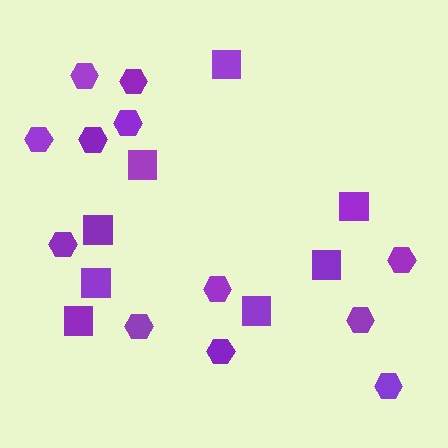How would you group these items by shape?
There are 2 groups: one group of squares (8) and one group of hexagons (12).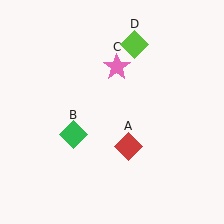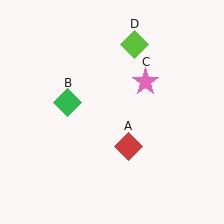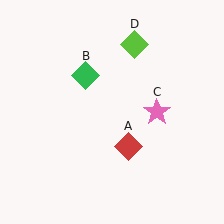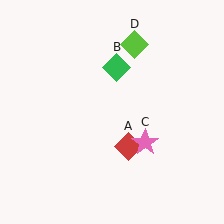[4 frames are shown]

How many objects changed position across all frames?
2 objects changed position: green diamond (object B), pink star (object C).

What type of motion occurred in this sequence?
The green diamond (object B), pink star (object C) rotated clockwise around the center of the scene.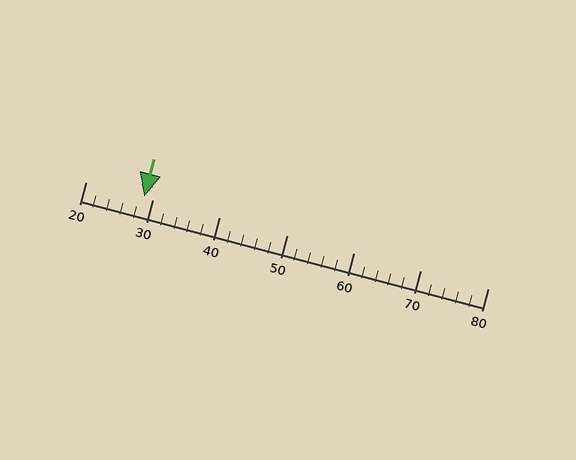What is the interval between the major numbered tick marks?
The major tick marks are spaced 10 units apart.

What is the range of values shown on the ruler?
The ruler shows values from 20 to 80.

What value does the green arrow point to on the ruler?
The green arrow points to approximately 29.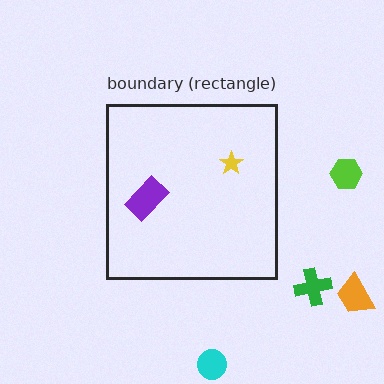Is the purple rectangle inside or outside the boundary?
Inside.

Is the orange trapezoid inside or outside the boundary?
Outside.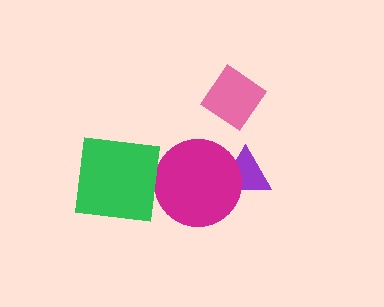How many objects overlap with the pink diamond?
0 objects overlap with the pink diamond.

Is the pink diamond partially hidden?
No, no other shape covers it.